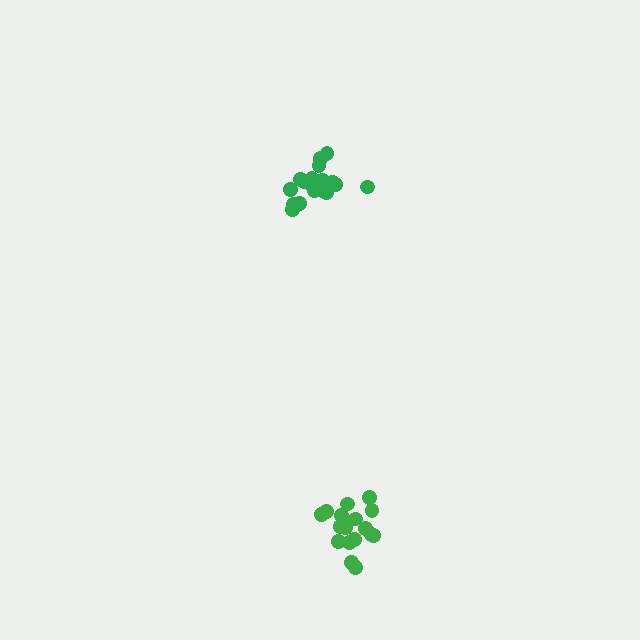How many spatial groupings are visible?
There are 2 spatial groupings.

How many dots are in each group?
Group 1: 17 dots, Group 2: 19 dots (36 total).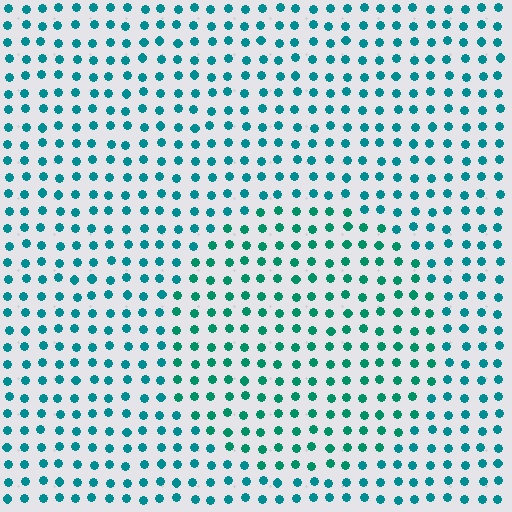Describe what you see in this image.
The image is filled with small teal elements in a uniform arrangement. A circle-shaped region is visible where the elements are tinted to a slightly different hue, forming a subtle color boundary.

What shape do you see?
I see a circle.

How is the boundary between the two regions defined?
The boundary is defined purely by a slight shift in hue (about 20 degrees). Spacing, size, and orientation are identical on both sides.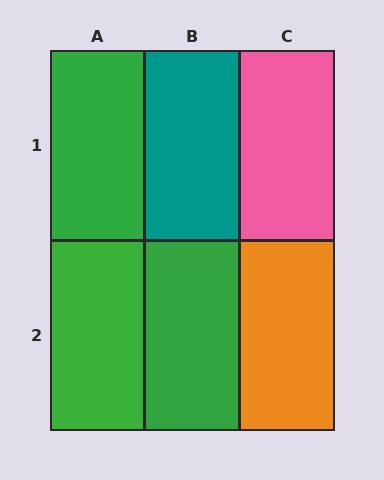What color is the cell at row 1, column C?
Pink.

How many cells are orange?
1 cell is orange.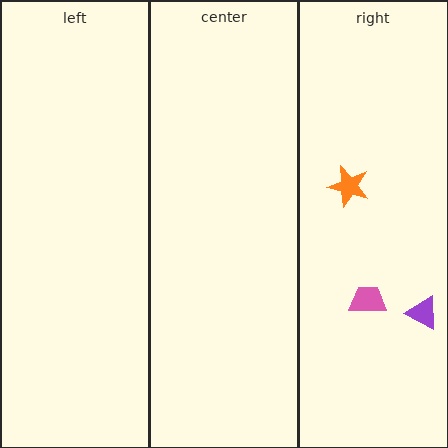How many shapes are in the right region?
3.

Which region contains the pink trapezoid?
The right region.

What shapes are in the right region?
The purple triangle, the pink trapezoid, the orange star.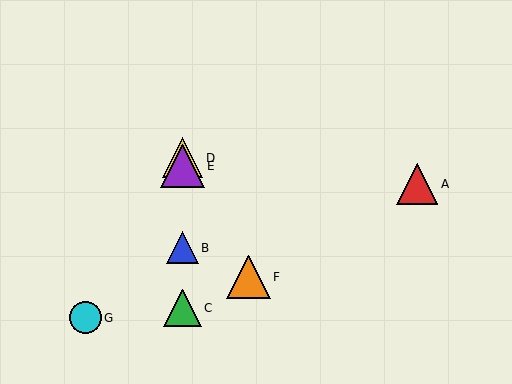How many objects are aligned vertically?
4 objects (B, C, D, E) are aligned vertically.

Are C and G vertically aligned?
No, C is at x≈182 and G is at x≈85.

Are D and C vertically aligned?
Yes, both are at x≈182.